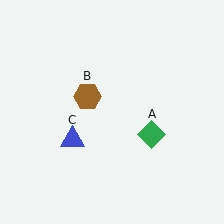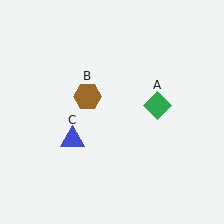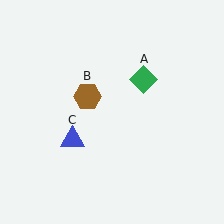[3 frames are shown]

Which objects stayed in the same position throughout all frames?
Brown hexagon (object B) and blue triangle (object C) remained stationary.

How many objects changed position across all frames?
1 object changed position: green diamond (object A).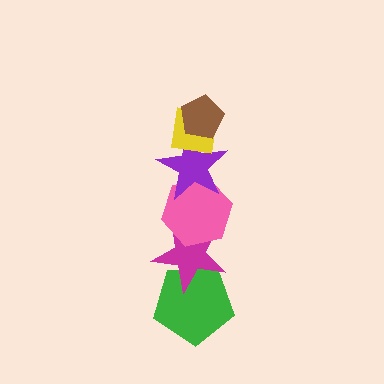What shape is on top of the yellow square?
The brown pentagon is on top of the yellow square.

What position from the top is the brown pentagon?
The brown pentagon is 1st from the top.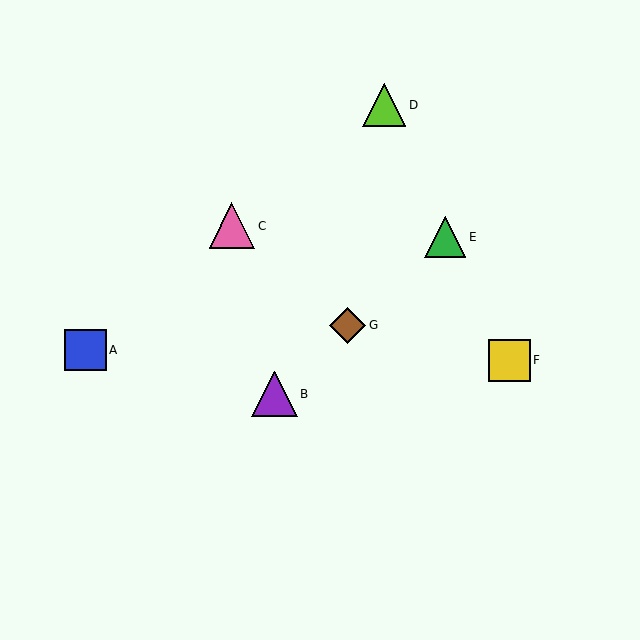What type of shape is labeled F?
Shape F is a yellow square.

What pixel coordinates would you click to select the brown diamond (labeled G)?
Click at (348, 325) to select the brown diamond G.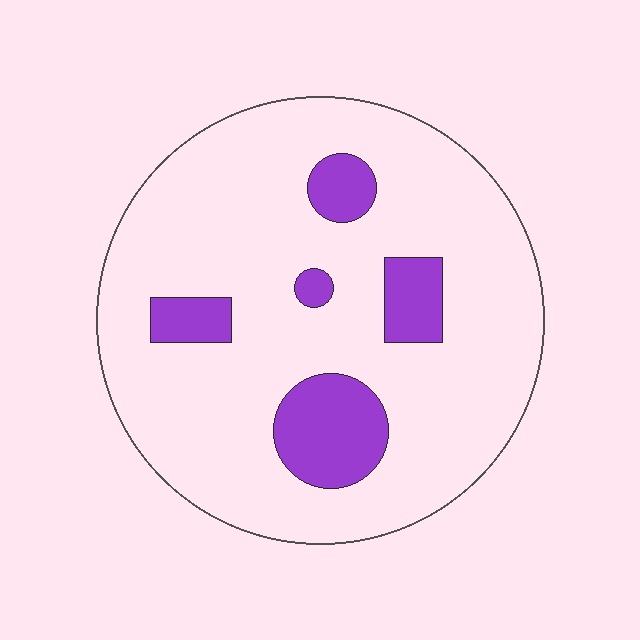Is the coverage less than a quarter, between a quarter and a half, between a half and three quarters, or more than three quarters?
Less than a quarter.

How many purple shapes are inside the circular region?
5.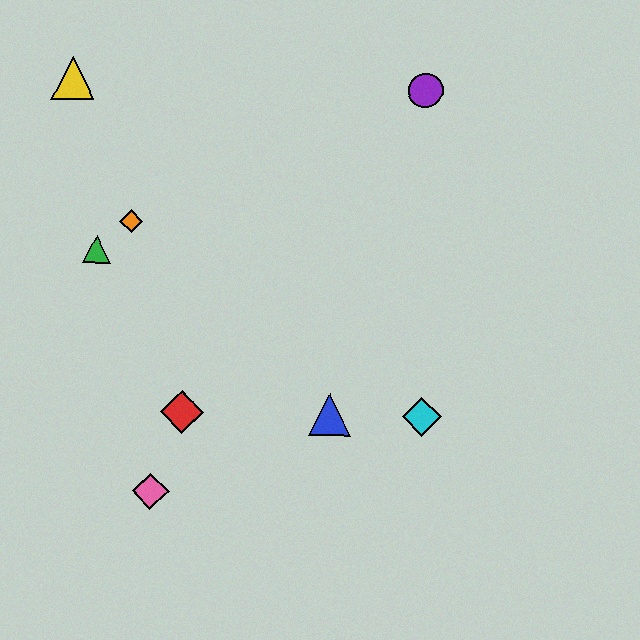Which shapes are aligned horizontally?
The red diamond, the blue triangle, the cyan diamond are aligned horizontally.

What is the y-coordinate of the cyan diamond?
The cyan diamond is at y≈417.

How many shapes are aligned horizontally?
3 shapes (the red diamond, the blue triangle, the cyan diamond) are aligned horizontally.